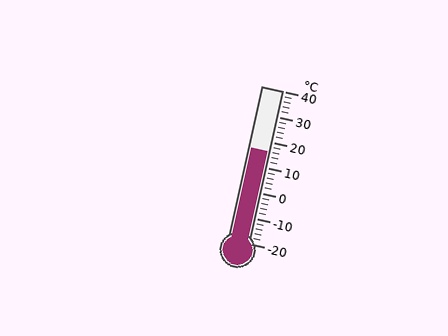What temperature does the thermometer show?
The thermometer shows approximately 16°C.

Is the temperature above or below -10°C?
The temperature is above -10°C.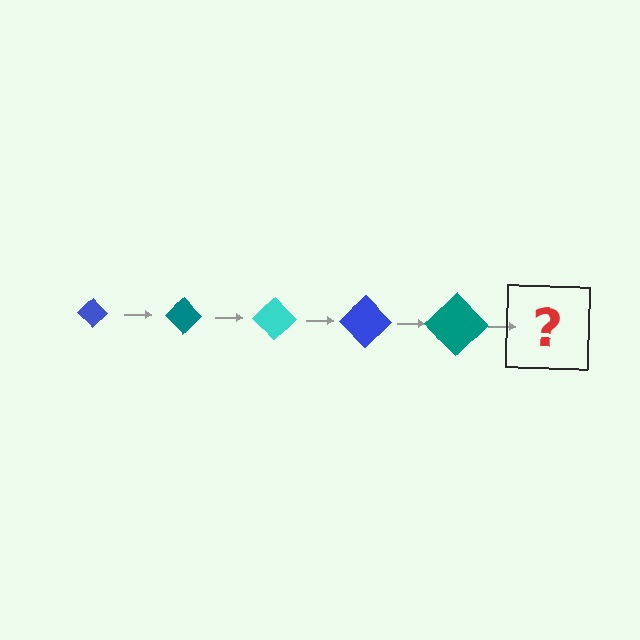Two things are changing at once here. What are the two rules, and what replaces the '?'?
The two rules are that the diamond grows larger each step and the color cycles through blue, teal, and cyan. The '?' should be a cyan diamond, larger than the previous one.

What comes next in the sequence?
The next element should be a cyan diamond, larger than the previous one.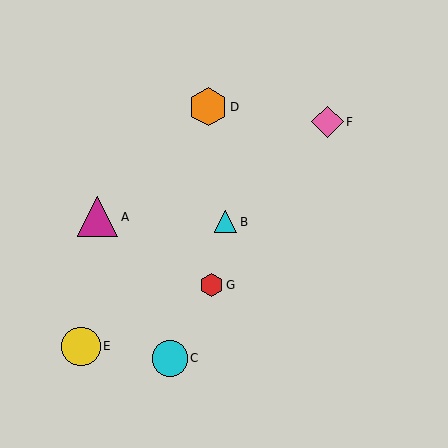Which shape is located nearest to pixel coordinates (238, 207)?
The cyan triangle (labeled B) at (226, 222) is nearest to that location.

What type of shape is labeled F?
Shape F is a pink diamond.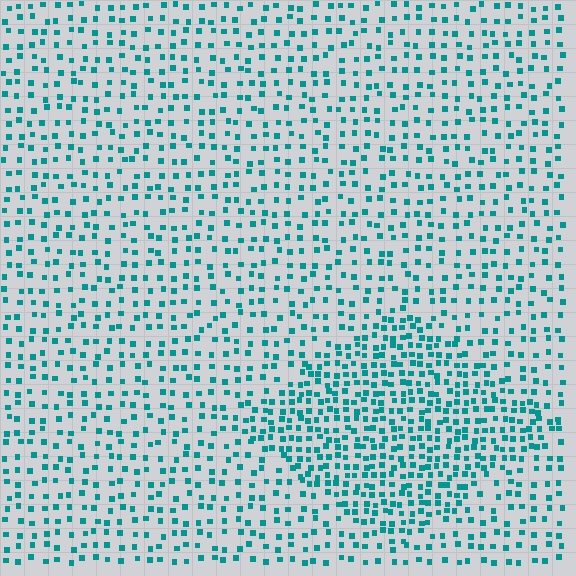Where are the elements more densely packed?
The elements are more densely packed inside the diamond boundary.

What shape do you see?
I see a diamond.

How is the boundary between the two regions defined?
The boundary is defined by a change in element density (approximately 1.9x ratio). All elements are the same color, size, and shape.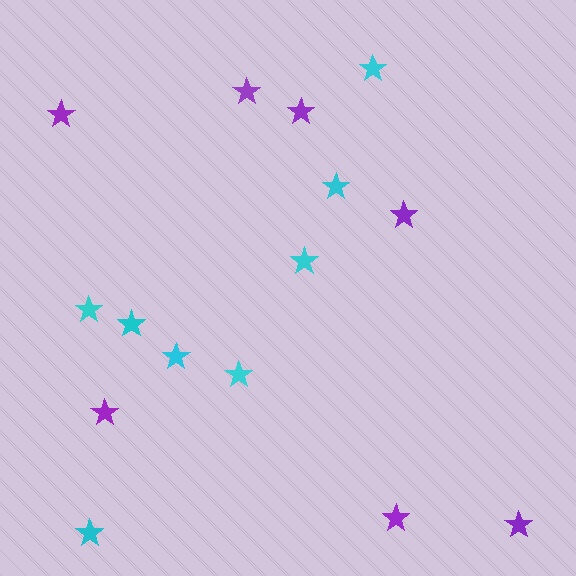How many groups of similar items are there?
There are 2 groups: one group of cyan stars (8) and one group of purple stars (7).